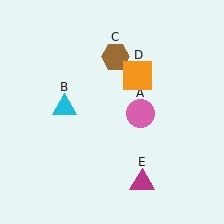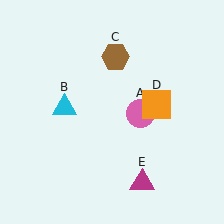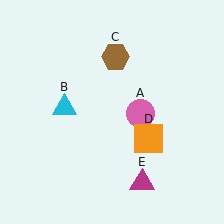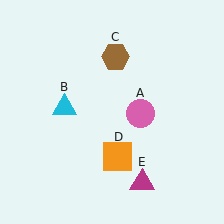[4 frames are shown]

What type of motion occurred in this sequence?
The orange square (object D) rotated clockwise around the center of the scene.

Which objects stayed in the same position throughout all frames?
Pink circle (object A) and cyan triangle (object B) and brown hexagon (object C) and magenta triangle (object E) remained stationary.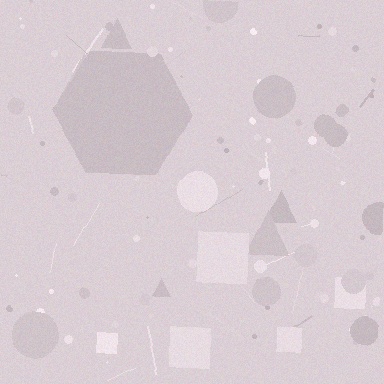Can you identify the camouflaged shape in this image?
The camouflaged shape is a hexagon.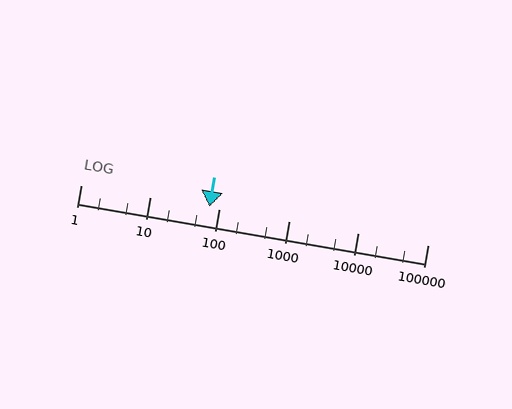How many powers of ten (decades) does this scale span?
The scale spans 5 decades, from 1 to 100000.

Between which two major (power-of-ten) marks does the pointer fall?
The pointer is between 10 and 100.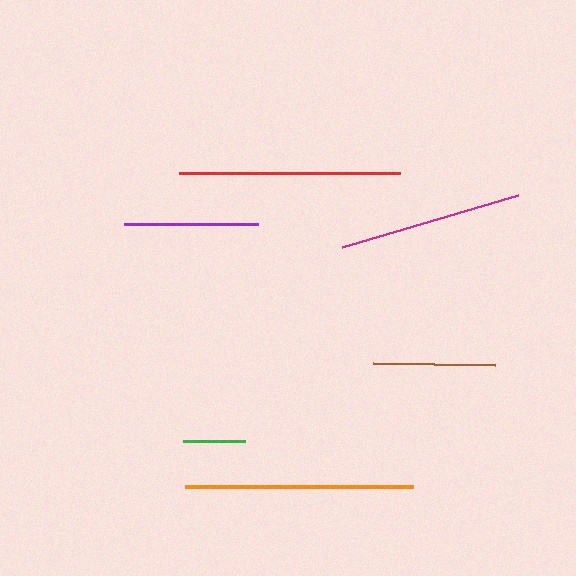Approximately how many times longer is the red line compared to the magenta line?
The red line is approximately 1.2 times the length of the magenta line.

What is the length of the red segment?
The red segment is approximately 222 pixels long.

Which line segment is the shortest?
The green line is the shortest at approximately 63 pixels.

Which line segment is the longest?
The orange line is the longest at approximately 228 pixels.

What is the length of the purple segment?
The purple segment is approximately 134 pixels long.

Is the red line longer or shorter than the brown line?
The red line is longer than the brown line.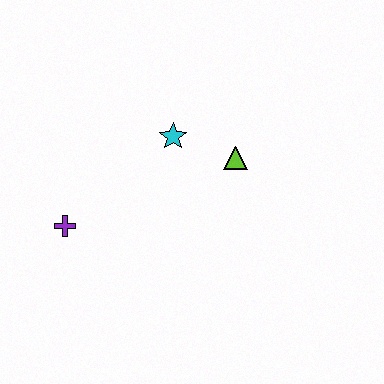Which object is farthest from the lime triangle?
The purple cross is farthest from the lime triangle.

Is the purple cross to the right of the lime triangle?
No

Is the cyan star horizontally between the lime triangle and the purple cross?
Yes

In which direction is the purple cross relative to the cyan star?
The purple cross is to the left of the cyan star.